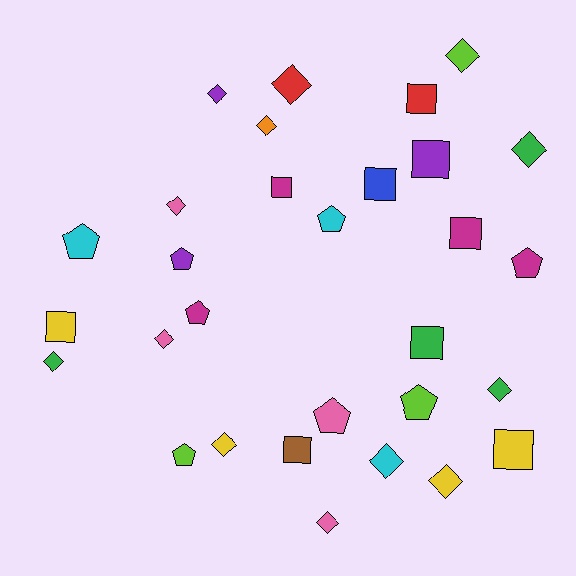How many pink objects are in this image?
There are 4 pink objects.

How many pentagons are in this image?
There are 8 pentagons.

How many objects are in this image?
There are 30 objects.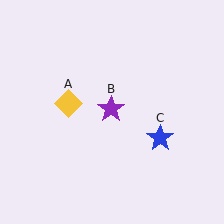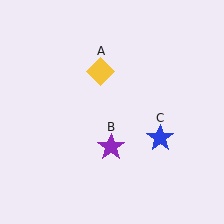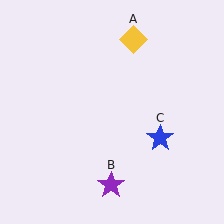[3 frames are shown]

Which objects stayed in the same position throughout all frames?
Blue star (object C) remained stationary.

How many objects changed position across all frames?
2 objects changed position: yellow diamond (object A), purple star (object B).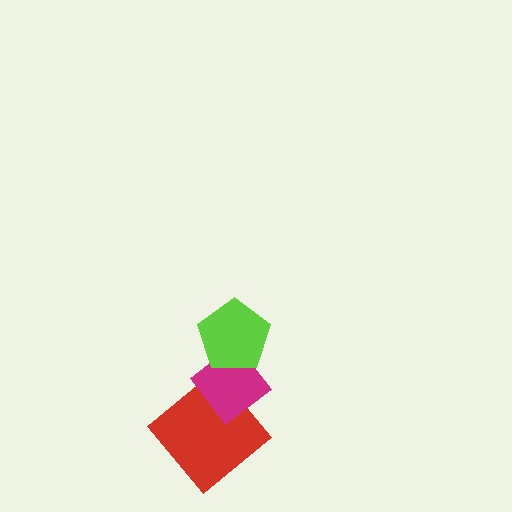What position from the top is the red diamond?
The red diamond is 3rd from the top.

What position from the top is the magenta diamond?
The magenta diamond is 2nd from the top.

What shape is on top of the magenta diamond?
The lime pentagon is on top of the magenta diamond.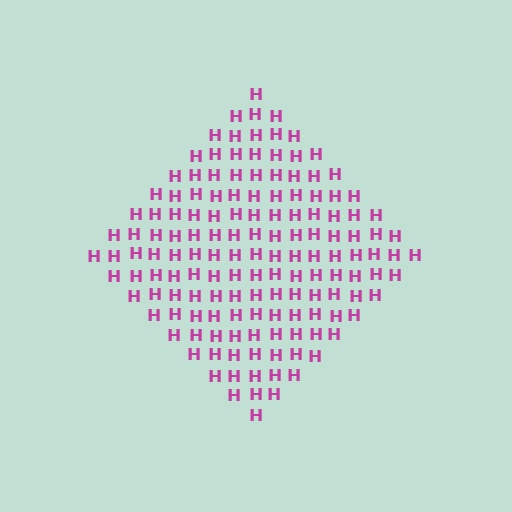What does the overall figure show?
The overall figure shows a diamond.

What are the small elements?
The small elements are letter H's.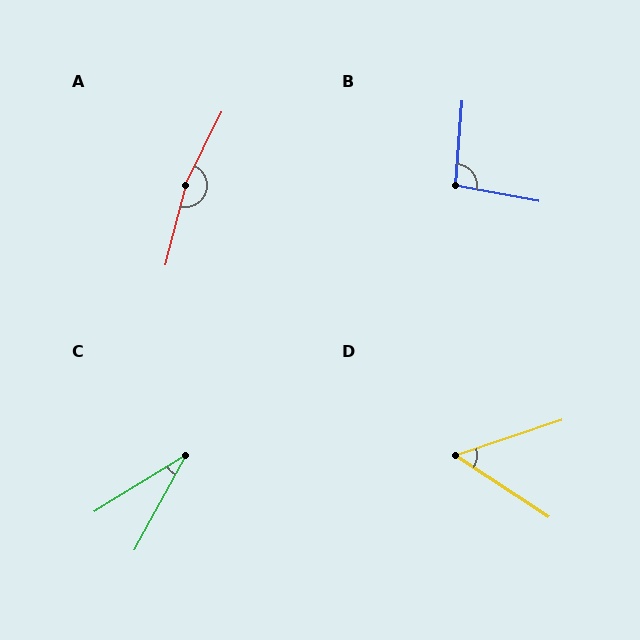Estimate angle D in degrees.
Approximately 52 degrees.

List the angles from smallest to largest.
C (30°), D (52°), B (96°), A (168°).